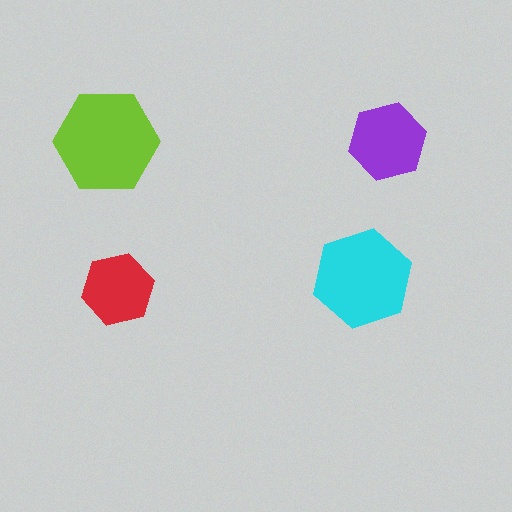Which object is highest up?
The purple hexagon is topmost.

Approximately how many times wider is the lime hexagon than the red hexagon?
About 1.5 times wider.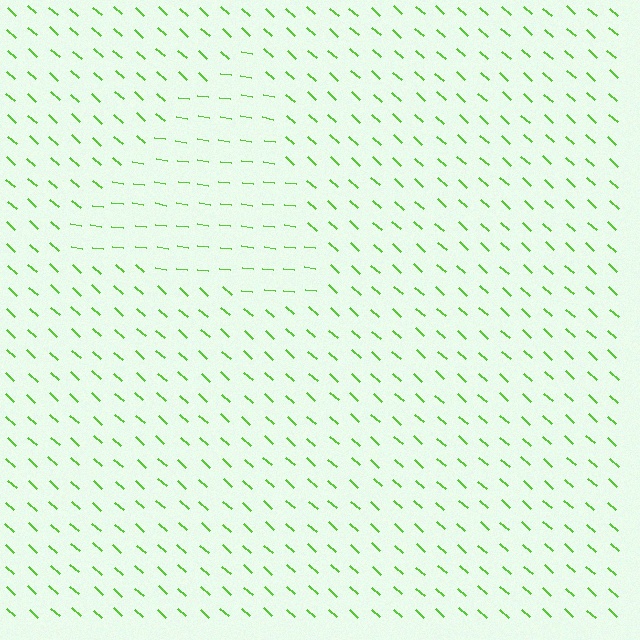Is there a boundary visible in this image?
Yes, there is a texture boundary formed by a change in line orientation.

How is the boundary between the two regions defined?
The boundary is defined purely by a change in line orientation (approximately 34 degrees difference). All lines are the same color and thickness.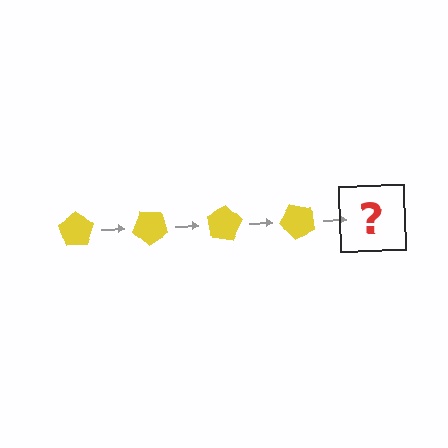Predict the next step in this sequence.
The next step is a yellow pentagon rotated 160 degrees.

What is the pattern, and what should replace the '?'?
The pattern is that the pentagon rotates 40 degrees each step. The '?' should be a yellow pentagon rotated 160 degrees.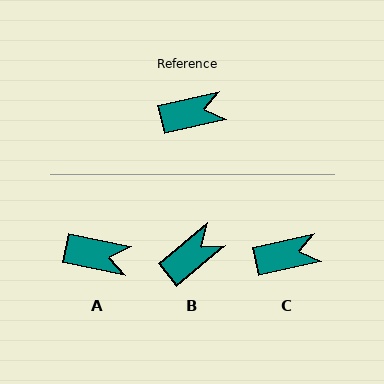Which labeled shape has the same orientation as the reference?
C.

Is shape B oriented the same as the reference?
No, it is off by about 26 degrees.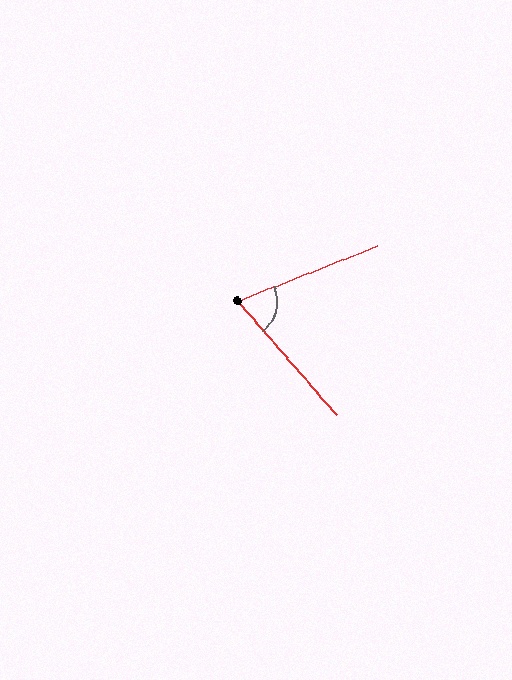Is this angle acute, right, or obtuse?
It is acute.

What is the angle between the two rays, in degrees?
Approximately 71 degrees.